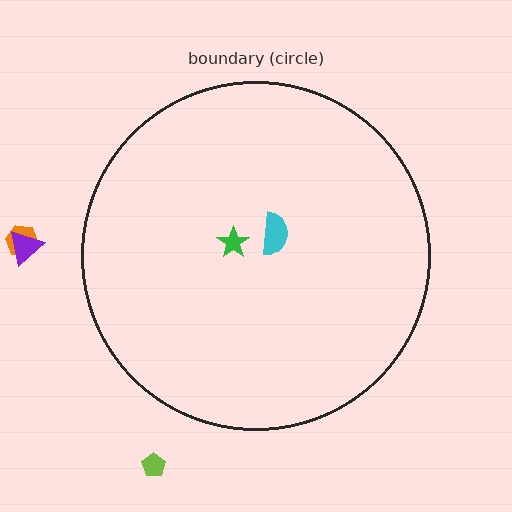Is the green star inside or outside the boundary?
Inside.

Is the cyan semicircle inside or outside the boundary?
Inside.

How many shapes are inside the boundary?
2 inside, 3 outside.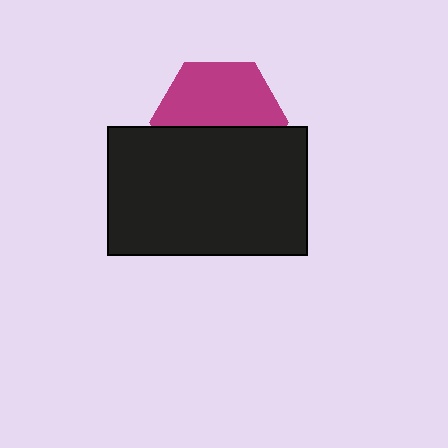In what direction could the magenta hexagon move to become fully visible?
The magenta hexagon could move up. That would shift it out from behind the black rectangle entirely.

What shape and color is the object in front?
The object in front is a black rectangle.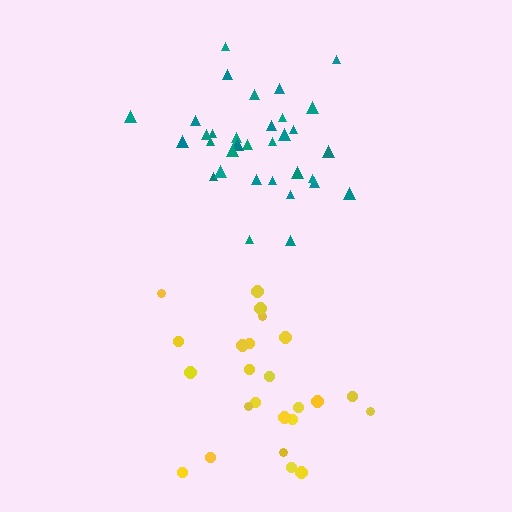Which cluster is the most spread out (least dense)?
Yellow.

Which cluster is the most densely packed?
Teal.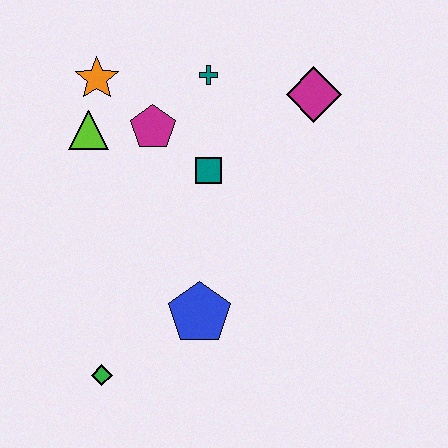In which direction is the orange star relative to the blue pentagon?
The orange star is above the blue pentagon.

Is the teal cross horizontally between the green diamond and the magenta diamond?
Yes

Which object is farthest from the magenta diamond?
The green diamond is farthest from the magenta diamond.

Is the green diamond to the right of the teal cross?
No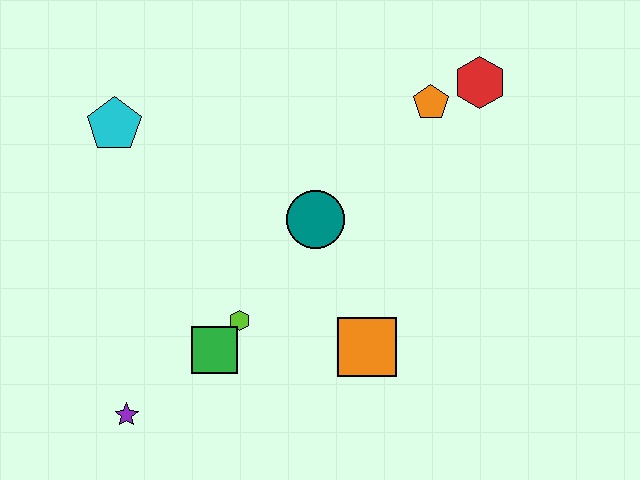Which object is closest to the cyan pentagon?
The teal circle is closest to the cyan pentagon.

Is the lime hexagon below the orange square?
No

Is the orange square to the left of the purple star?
No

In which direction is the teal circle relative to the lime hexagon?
The teal circle is above the lime hexagon.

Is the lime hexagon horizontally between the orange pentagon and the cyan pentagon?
Yes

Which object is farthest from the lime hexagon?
The red hexagon is farthest from the lime hexagon.